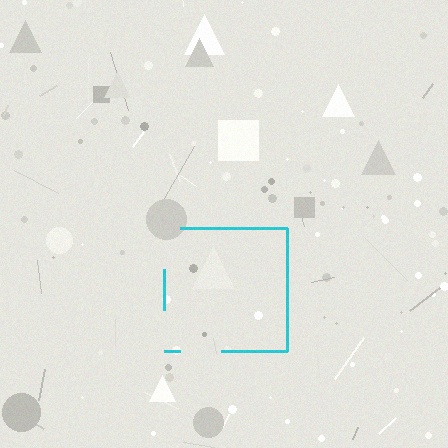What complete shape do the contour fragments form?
The contour fragments form a square.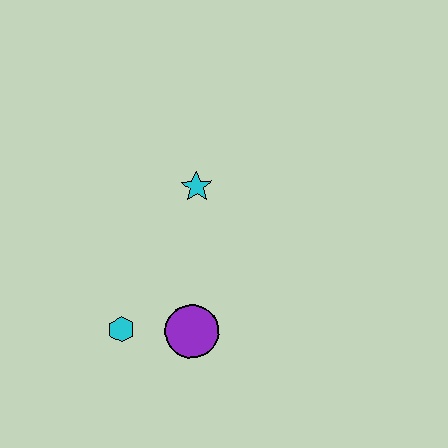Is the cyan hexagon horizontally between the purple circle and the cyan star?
No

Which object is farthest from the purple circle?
The cyan star is farthest from the purple circle.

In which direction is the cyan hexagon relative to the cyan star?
The cyan hexagon is below the cyan star.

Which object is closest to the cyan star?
The purple circle is closest to the cyan star.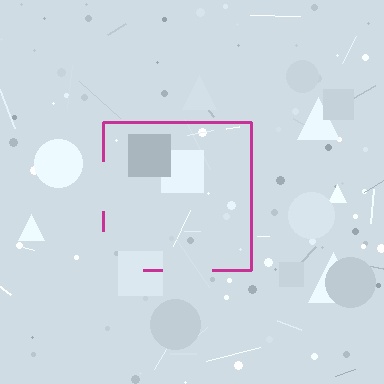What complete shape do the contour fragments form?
The contour fragments form a square.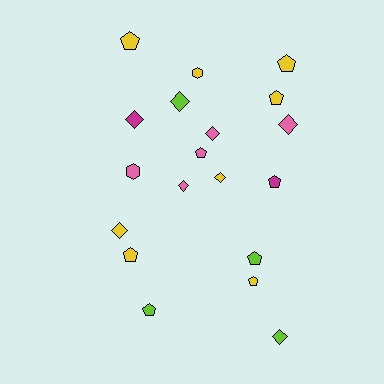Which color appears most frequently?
Yellow, with 8 objects.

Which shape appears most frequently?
Pentagon, with 9 objects.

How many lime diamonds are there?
There are 2 lime diamonds.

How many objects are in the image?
There are 19 objects.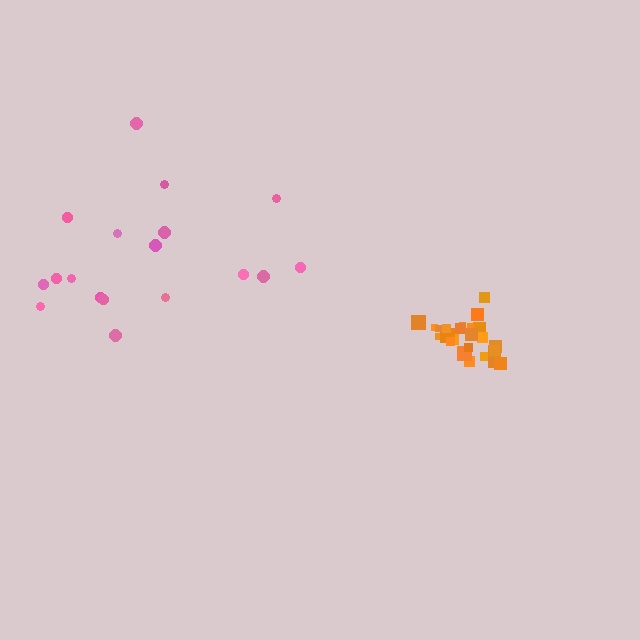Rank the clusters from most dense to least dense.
orange, pink.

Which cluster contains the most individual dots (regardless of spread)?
Orange (26).